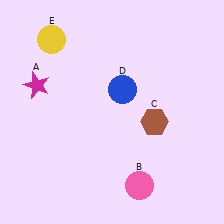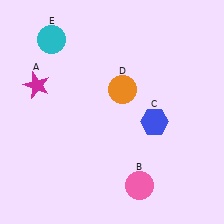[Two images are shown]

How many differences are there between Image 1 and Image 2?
There are 3 differences between the two images.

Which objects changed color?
C changed from brown to blue. D changed from blue to orange. E changed from yellow to cyan.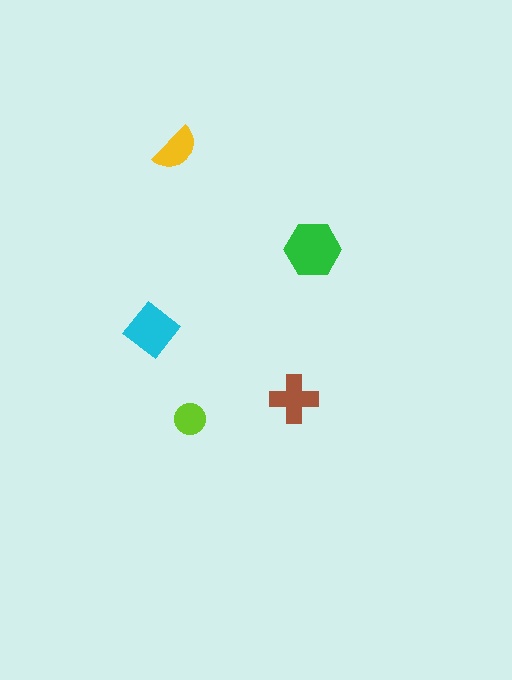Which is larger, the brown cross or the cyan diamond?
The cyan diamond.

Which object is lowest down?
The lime circle is bottommost.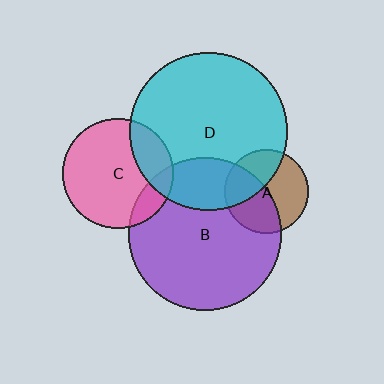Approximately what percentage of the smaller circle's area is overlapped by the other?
Approximately 45%.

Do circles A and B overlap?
Yes.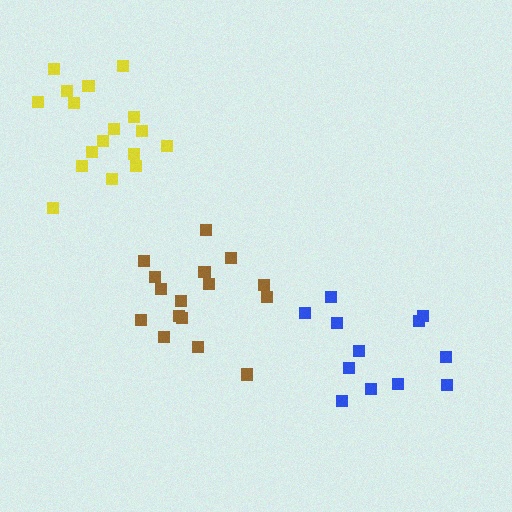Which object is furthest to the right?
The blue cluster is rightmost.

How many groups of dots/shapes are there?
There are 3 groups.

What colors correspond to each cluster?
The clusters are colored: blue, brown, yellow.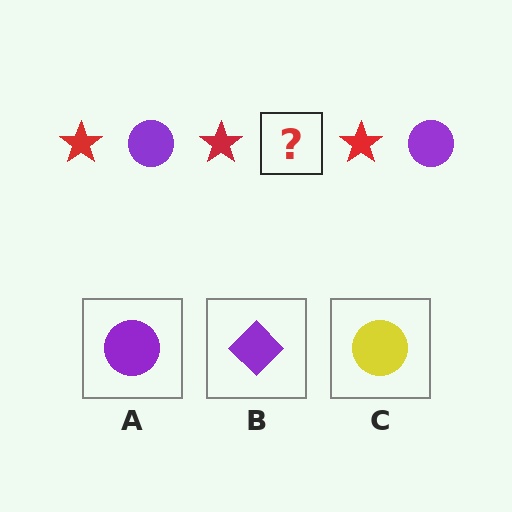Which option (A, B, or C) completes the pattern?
A.